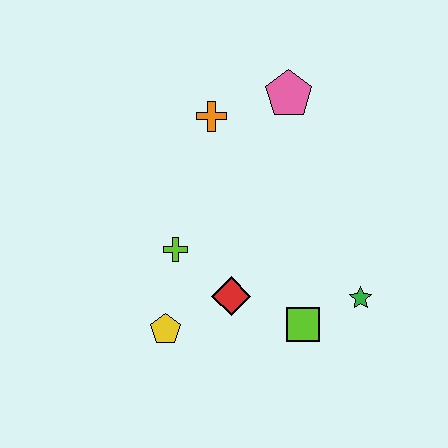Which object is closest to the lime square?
The green star is closest to the lime square.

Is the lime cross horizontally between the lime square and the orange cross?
No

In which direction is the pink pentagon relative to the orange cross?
The pink pentagon is to the right of the orange cross.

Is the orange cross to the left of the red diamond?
Yes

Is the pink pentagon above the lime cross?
Yes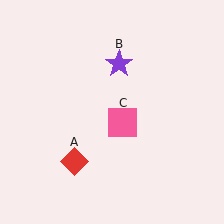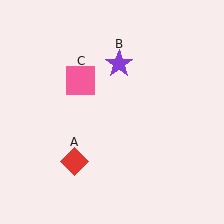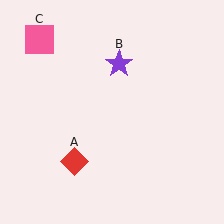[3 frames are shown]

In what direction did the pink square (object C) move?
The pink square (object C) moved up and to the left.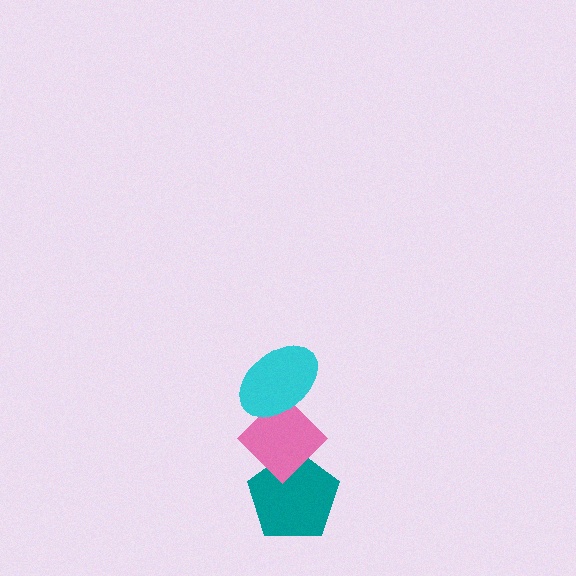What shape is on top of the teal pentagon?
The pink diamond is on top of the teal pentagon.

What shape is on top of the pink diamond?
The cyan ellipse is on top of the pink diamond.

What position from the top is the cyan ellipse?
The cyan ellipse is 1st from the top.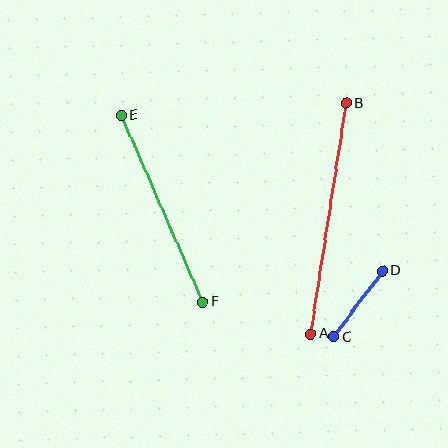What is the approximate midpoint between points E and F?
The midpoint is at approximately (162, 208) pixels.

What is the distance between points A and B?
The distance is approximately 233 pixels.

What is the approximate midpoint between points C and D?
The midpoint is at approximately (359, 304) pixels.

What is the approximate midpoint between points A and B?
The midpoint is at approximately (328, 218) pixels.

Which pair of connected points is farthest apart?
Points A and B are farthest apart.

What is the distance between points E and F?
The distance is approximately 204 pixels.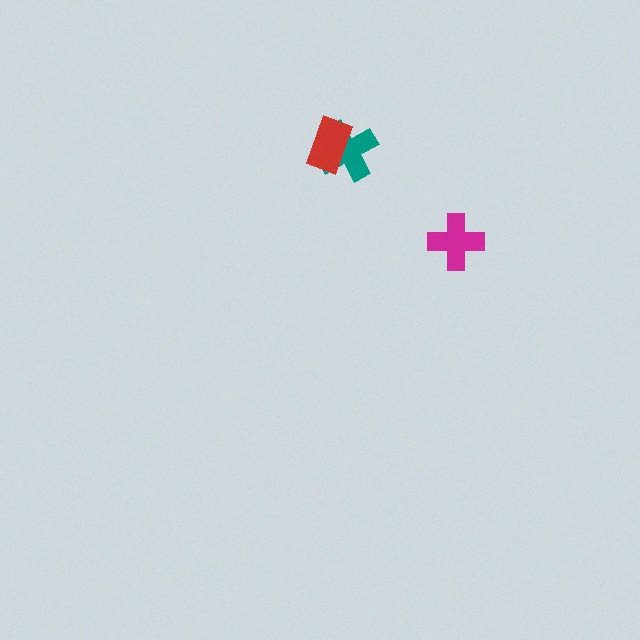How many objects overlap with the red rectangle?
1 object overlaps with the red rectangle.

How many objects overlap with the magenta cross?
0 objects overlap with the magenta cross.